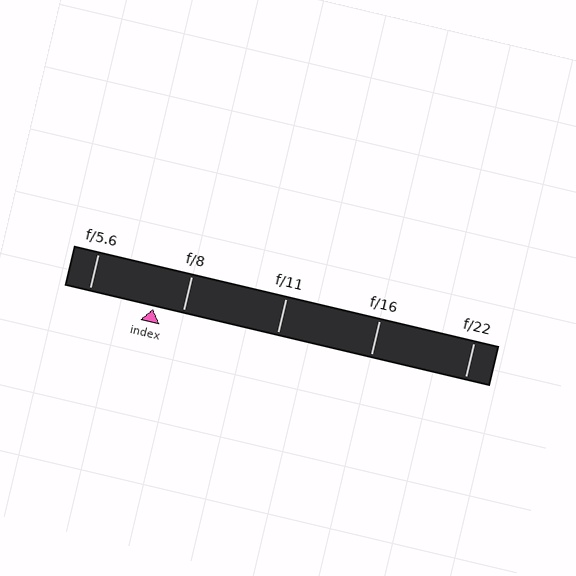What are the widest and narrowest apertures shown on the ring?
The widest aperture shown is f/5.6 and the narrowest is f/22.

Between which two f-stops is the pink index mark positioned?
The index mark is between f/5.6 and f/8.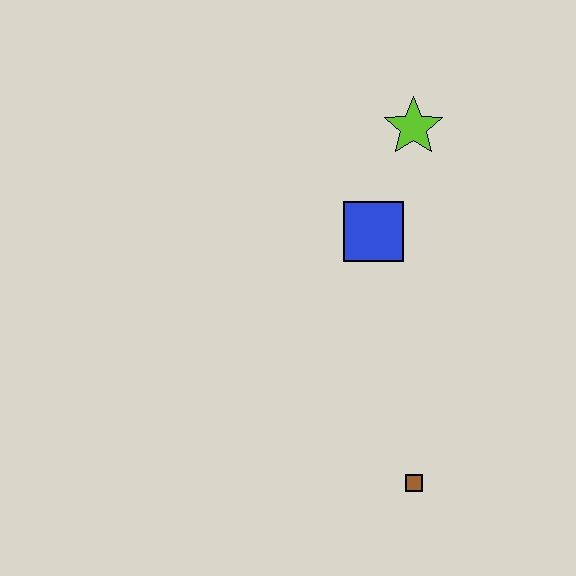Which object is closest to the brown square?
The blue square is closest to the brown square.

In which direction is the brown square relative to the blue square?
The brown square is below the blue square.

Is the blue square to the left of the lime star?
Yes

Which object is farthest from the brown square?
The lime star is farthest from the brown square.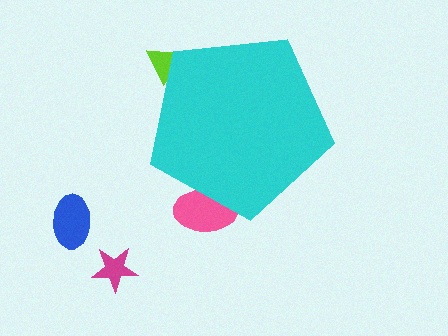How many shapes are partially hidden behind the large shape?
2 shapes are partially hidden.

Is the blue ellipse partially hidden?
No, the blue ellipse is fully visible.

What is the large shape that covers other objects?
A cyan pentagon.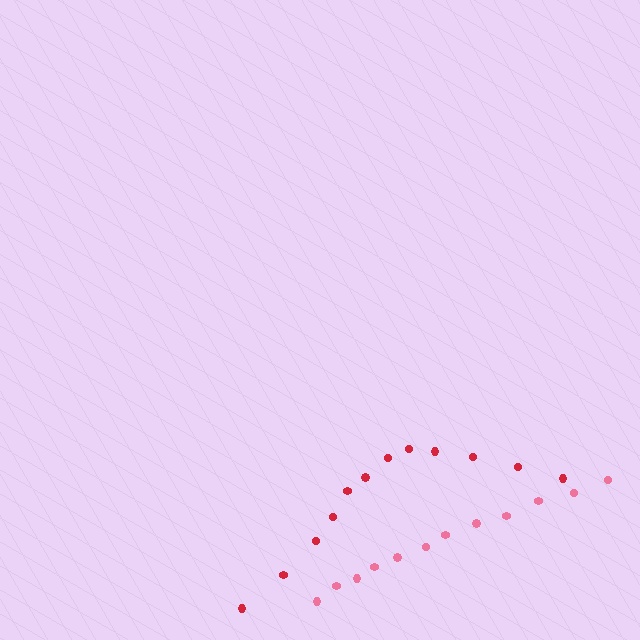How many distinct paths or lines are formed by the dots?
There are 2 distinct paths.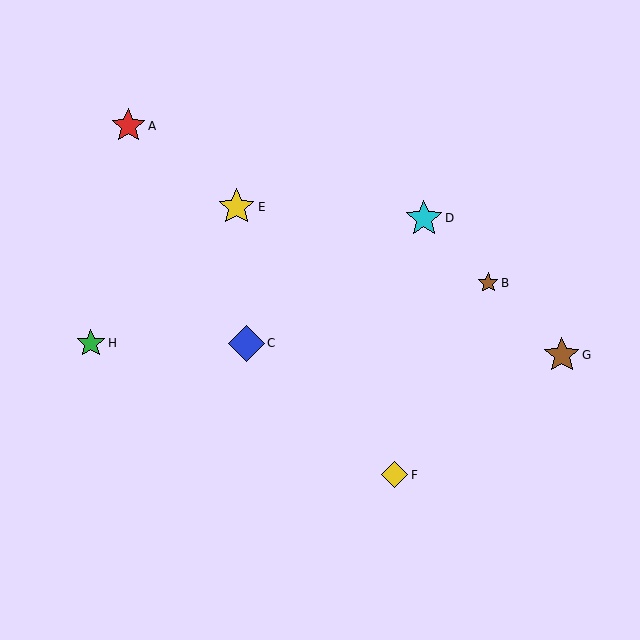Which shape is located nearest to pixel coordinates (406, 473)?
The yellow diamond (labeled F) at (395, 475) is nearest to that location.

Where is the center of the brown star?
The center of the brown star is at (562, 355).